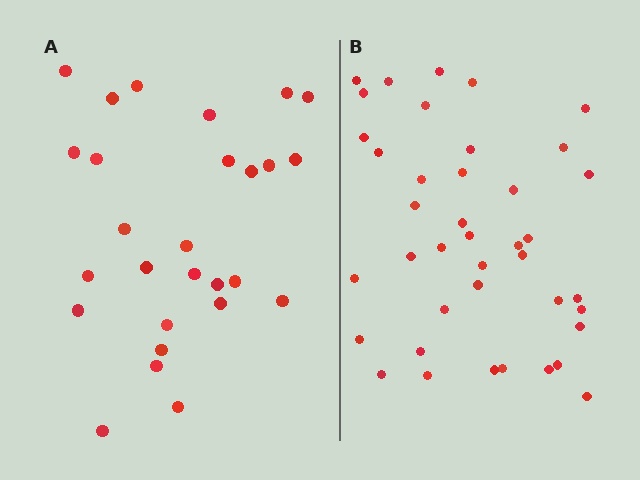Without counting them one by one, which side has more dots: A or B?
Region B (the right region) has more dots.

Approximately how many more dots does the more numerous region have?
Region B has approximately 15 more dots than region A.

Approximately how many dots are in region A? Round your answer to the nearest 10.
About 30 dots. (The exact count is 27, which rounds to 30.)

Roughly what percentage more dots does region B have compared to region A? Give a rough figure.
About 50% more.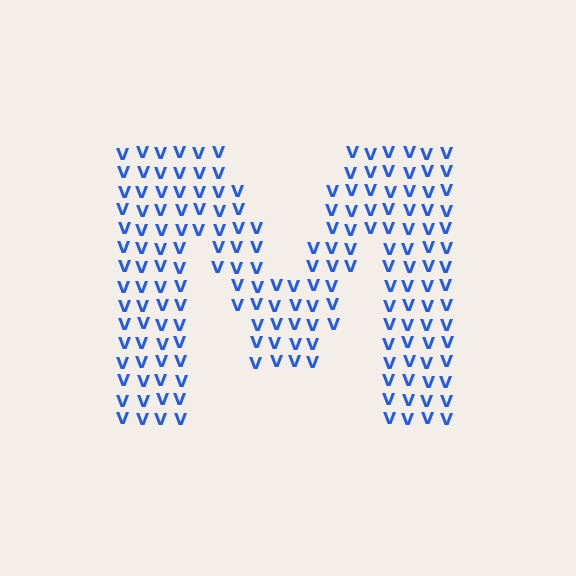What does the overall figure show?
The overall figure shows the letter M.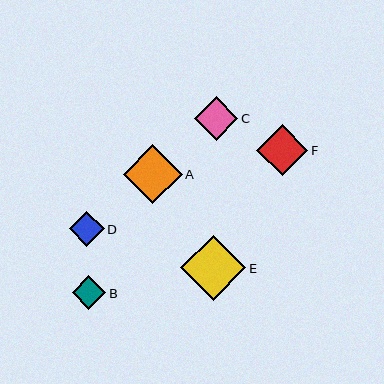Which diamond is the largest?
Diamond E is the largest with a size of approximately 65 pixels.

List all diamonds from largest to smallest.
From largest to smallest: E, A, F, C, D, B.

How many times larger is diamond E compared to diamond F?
Diamond E is approximately 1.3 times the size of diamond F.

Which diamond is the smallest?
Diamond B is the smallest with a size of approximately 33 pixels.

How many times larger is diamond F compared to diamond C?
Diamond F is approximately 1.2 times the size of diamond C.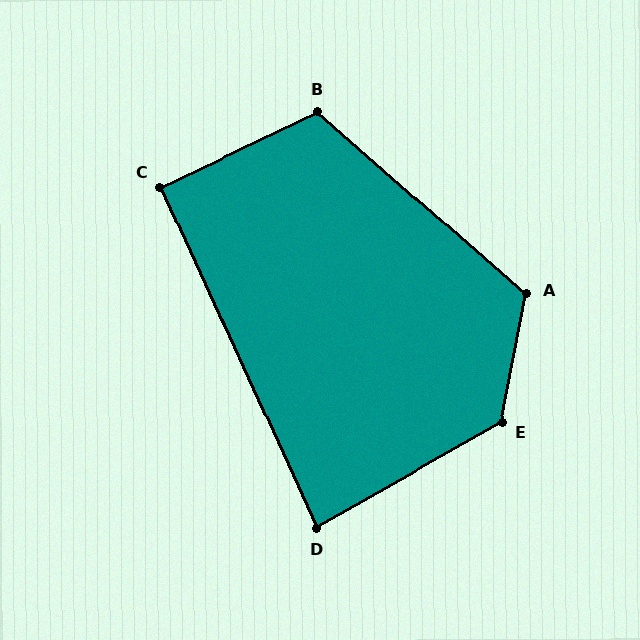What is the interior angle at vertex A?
Approximately 120 degrees (obtuse).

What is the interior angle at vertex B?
Approximately 113 degrees (obtuse).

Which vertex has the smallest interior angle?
D, at approximately 85 degrees.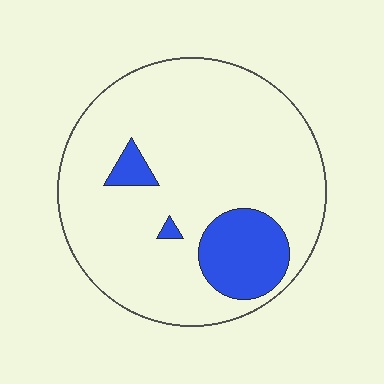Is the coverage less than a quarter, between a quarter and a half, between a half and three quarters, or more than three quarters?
Less than a quarter.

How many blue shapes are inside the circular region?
3.